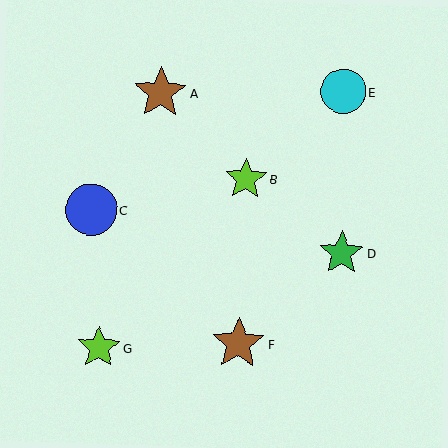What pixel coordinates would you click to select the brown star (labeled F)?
Click at (238, 344) to select the brown star F.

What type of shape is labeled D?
Shape D is a green star.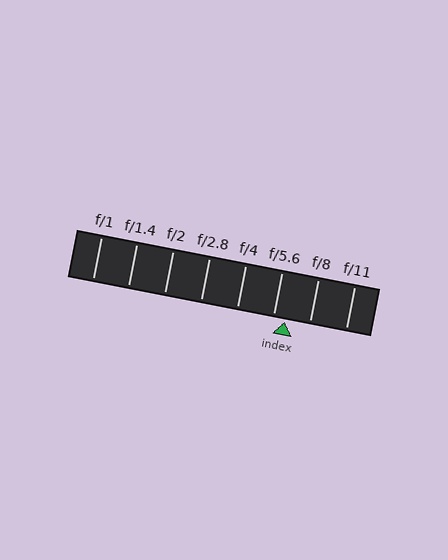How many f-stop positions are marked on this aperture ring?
There are 8 f-stop positions marked.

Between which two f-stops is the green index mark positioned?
The index mark is between f/5.6 and f/8.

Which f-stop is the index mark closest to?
The index mark is closest to f/5.6.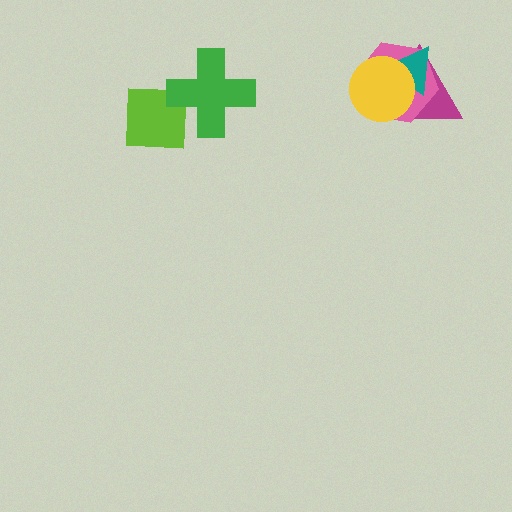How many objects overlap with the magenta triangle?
3 objects overlap with the magenta triangle.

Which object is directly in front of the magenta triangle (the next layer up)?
The pink hexagon is directly in front of the magenta triangle.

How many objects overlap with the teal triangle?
3 objects overlap with the teal triangle.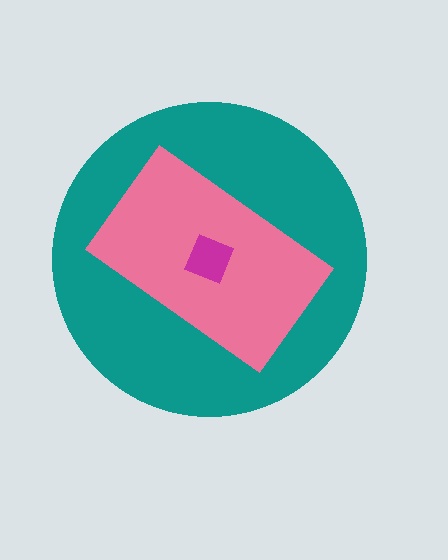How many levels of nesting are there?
3.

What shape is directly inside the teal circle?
The pink rectangle.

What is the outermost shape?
The teal circle.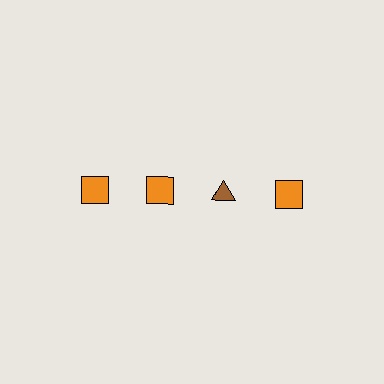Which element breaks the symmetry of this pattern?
The brown triangle in the top row, center column breaks the symmetry. All other shapes are orange squares.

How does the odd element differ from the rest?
It differs in both color (brown instead of orange) and shape (triangle instead of square).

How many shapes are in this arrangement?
There are 4 shapes arranged in a grid pattern.